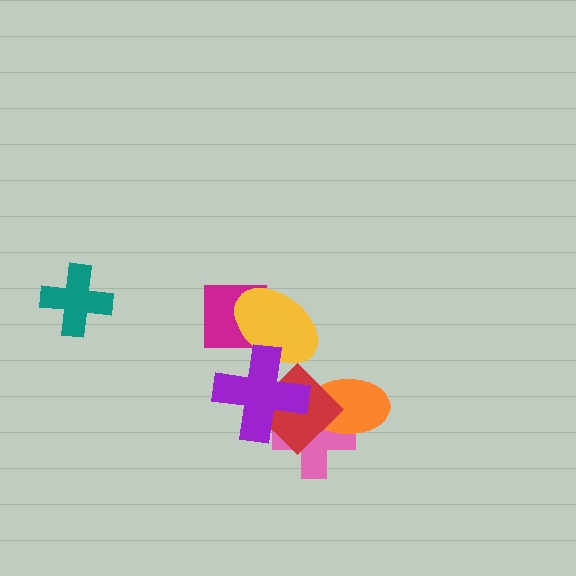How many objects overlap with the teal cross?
0 objects overlap with the teal cross.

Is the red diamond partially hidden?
Yes, it is partially covered by another shape.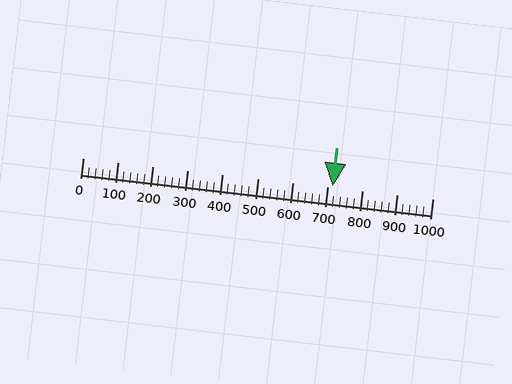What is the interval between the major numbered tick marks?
The major tick marks are spaced 100 units apart.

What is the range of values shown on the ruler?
The ruler shows values from 0 to 1000.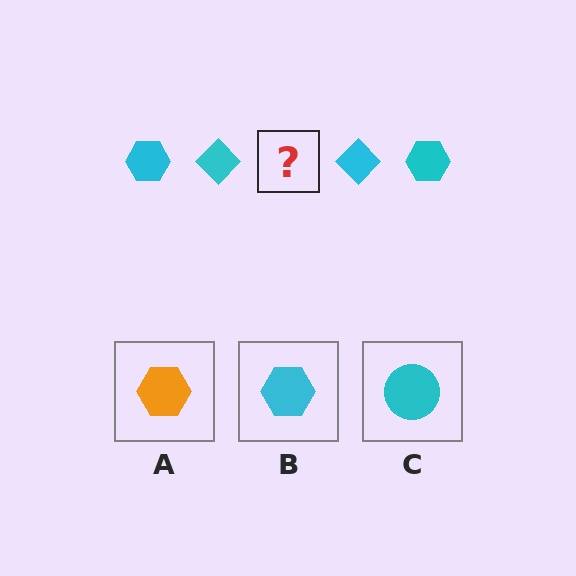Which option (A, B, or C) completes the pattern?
B.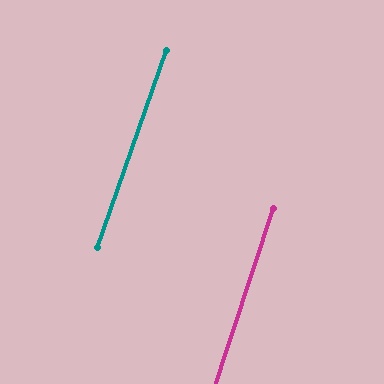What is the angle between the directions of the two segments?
Approximately 1 degree.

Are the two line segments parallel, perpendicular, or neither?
Parallel — their directions differ by only 1.2°.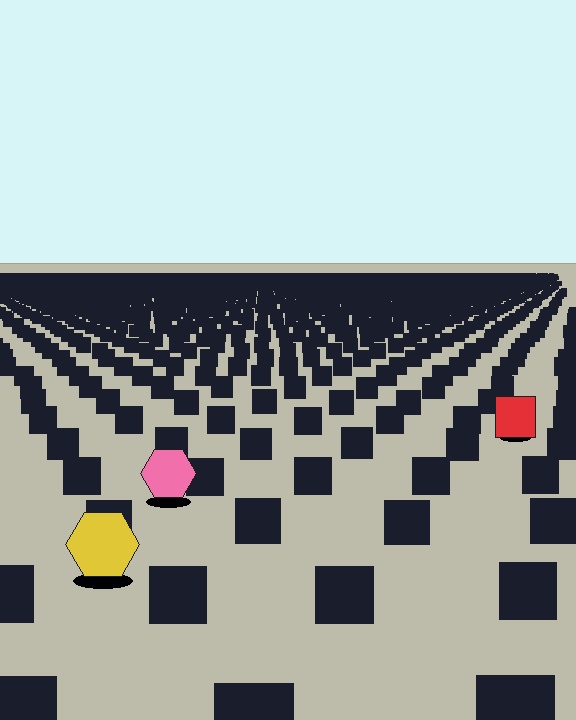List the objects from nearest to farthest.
From nearest to farthest: the yellow hexagon, the pink hexagon, the red square.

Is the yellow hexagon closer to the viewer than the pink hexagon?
Yes. The yellow hexagon is closer — you can tell from the texture gradient: the ground texture is coarser near it.